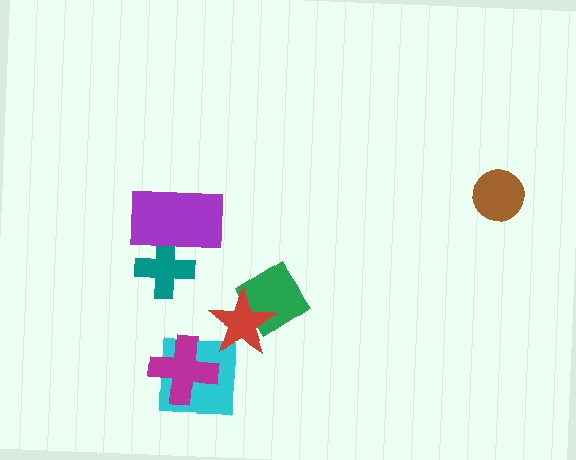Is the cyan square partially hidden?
Yes, it is partially covered by another shape.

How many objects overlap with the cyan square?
1 object overlaps with the cyan square.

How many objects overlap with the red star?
1 object overlaps with the red star.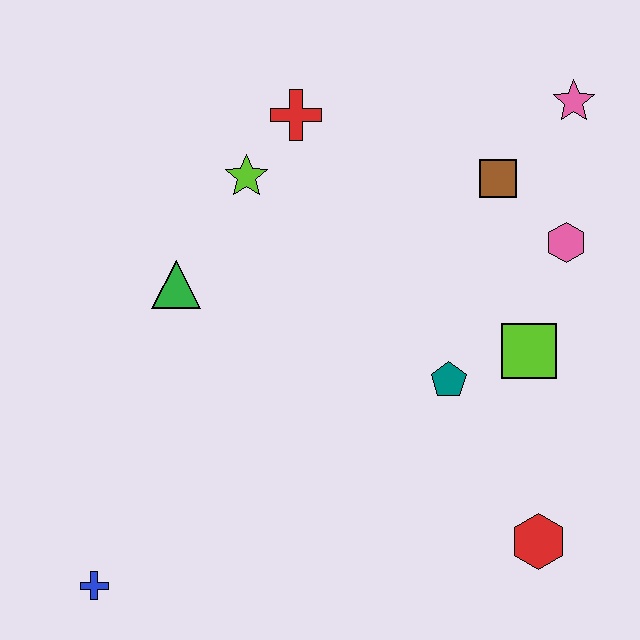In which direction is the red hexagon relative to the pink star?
The red hexagon is below the pink star.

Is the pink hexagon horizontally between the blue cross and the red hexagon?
No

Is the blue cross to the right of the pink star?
No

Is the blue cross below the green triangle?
Yes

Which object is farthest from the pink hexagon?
The blue cross is farthest from the pink hexagon.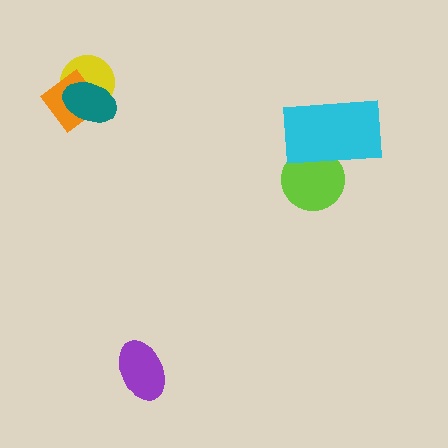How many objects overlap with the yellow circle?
2 objects overlap with the yellow circle.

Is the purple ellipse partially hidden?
No, no other shape covers it.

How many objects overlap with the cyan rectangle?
1 object overlaps with the cyan rectangle.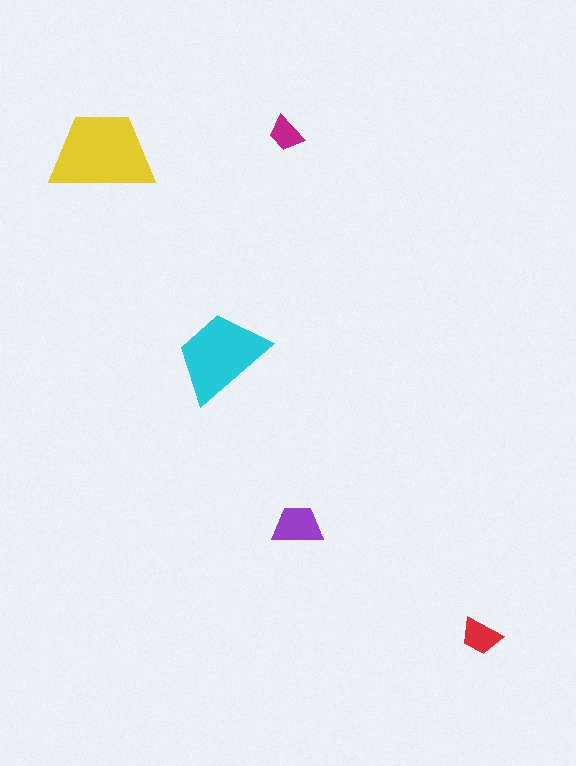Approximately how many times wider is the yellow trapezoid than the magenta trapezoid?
About 3 times wider.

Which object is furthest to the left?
The yellow trapezoid is leftmost.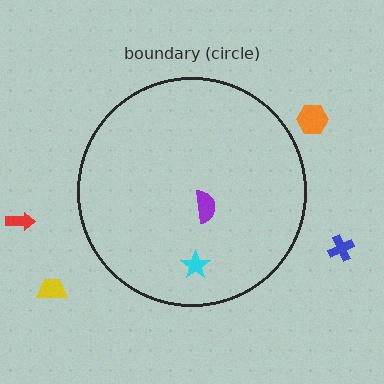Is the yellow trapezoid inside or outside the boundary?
Outside.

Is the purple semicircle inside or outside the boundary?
Inside.